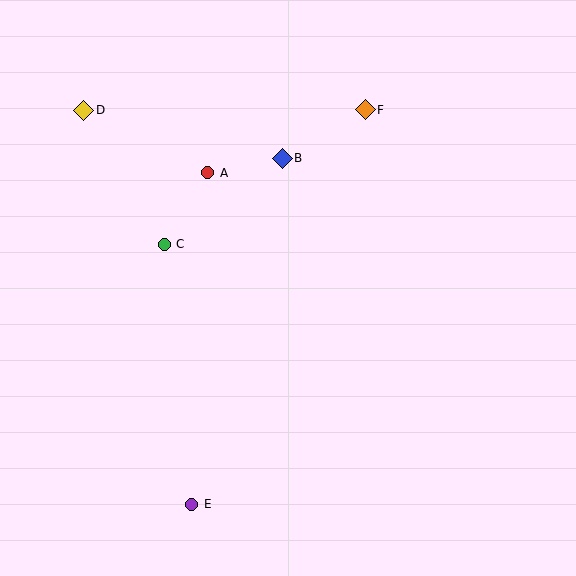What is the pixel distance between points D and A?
The distance between D and A is 139 pixels.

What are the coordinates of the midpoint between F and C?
The midpoint between F and C is at (265, 177).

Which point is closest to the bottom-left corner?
Point E is closest to the bottom-left corner.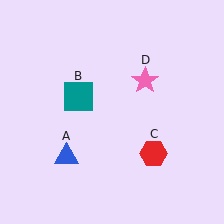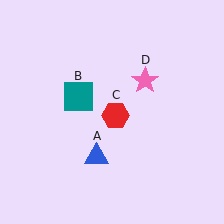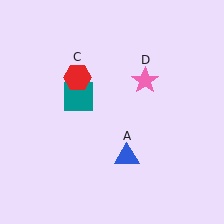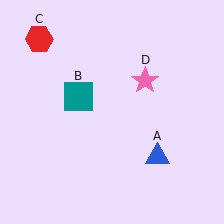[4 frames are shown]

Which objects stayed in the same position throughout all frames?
Teal square (object B) and pink star (object D) remained stationary.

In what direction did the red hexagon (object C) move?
The red hexagon (object C) moved up and to the left.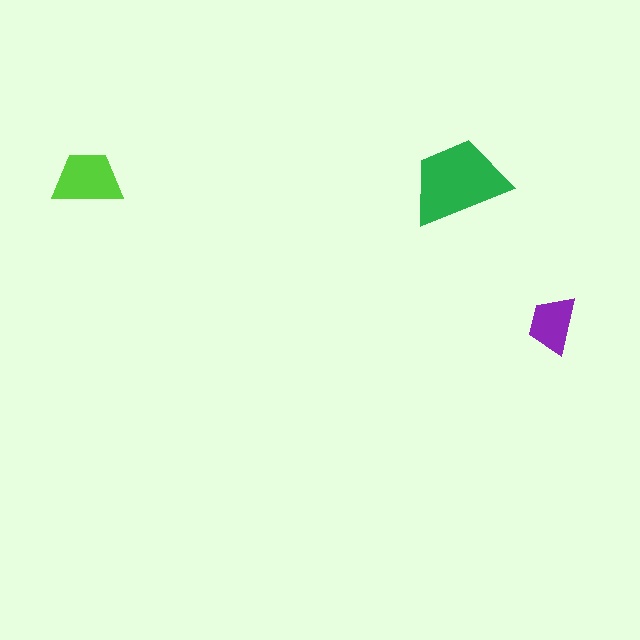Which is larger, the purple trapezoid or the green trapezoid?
The green one.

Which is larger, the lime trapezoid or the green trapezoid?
The green one.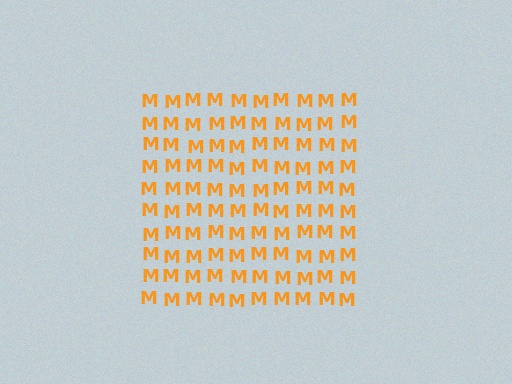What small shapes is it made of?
It is made of small letter M's.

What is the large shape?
The large shape is a square.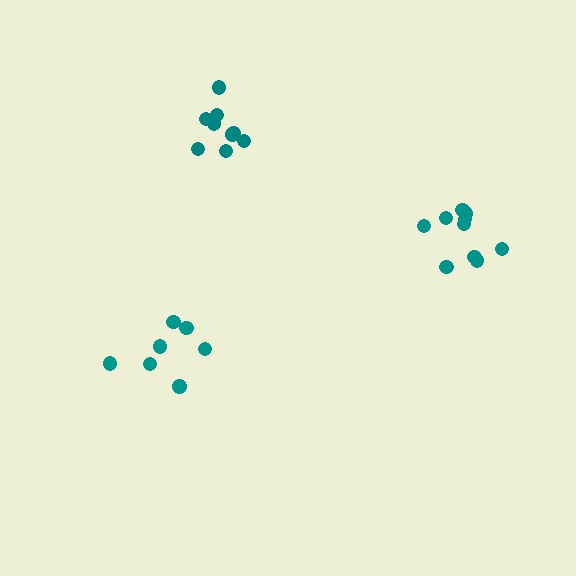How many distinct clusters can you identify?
There are 3 distinct clusters.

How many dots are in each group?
Group 1: 10 dots, Group 2: 9 dots, Group 3: 7 dots (26 total).